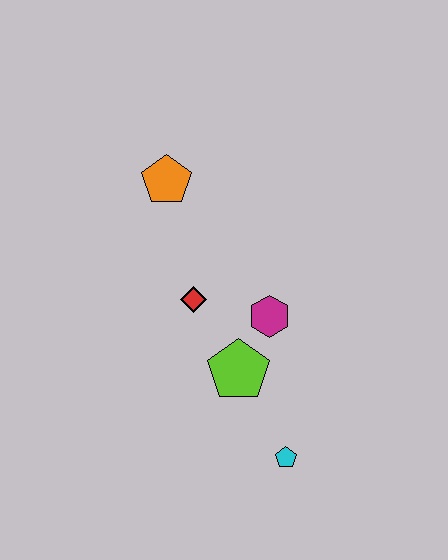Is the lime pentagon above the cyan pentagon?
Yes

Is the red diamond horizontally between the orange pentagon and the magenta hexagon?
Yes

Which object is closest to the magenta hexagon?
The lime pentagon is closest to the magenta hexagon.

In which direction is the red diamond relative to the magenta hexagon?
The red diamond is to the left of the magenta hexagon.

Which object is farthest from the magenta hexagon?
The orange pentagon is farthest from the magenta hexagon.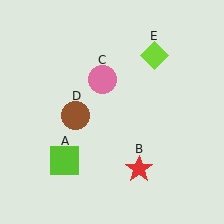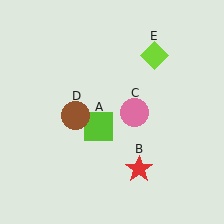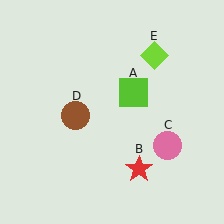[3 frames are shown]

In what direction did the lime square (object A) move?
The lime square (object A) moved up and to the right.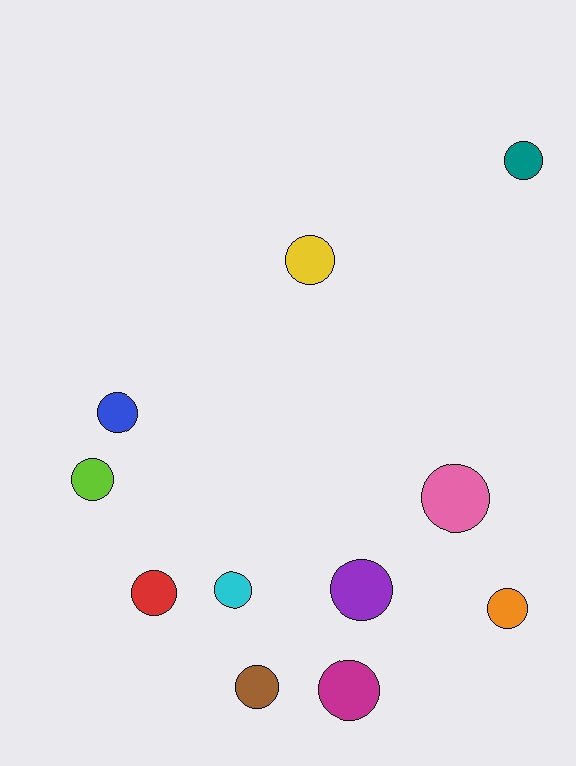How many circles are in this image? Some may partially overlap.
There are 11 circles.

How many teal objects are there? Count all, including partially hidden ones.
There is 1 teal object.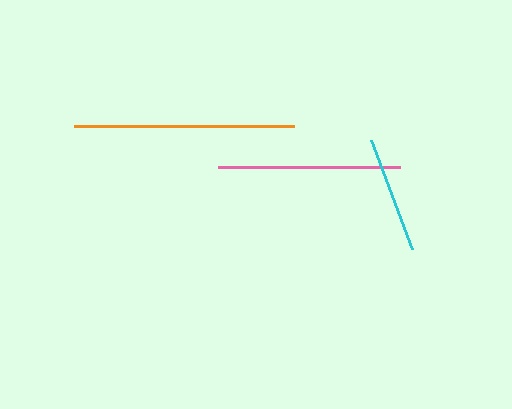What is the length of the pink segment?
The pink segment is approximately 183 pixels long.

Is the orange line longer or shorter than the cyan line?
The orange line is longer than the cyan line.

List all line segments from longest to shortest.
From longest to shortest: orange, pink, cyan.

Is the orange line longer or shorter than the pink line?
The orange line is longer than the pink line.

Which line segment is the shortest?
The cyan line is the shortest at approximately 116 pixels.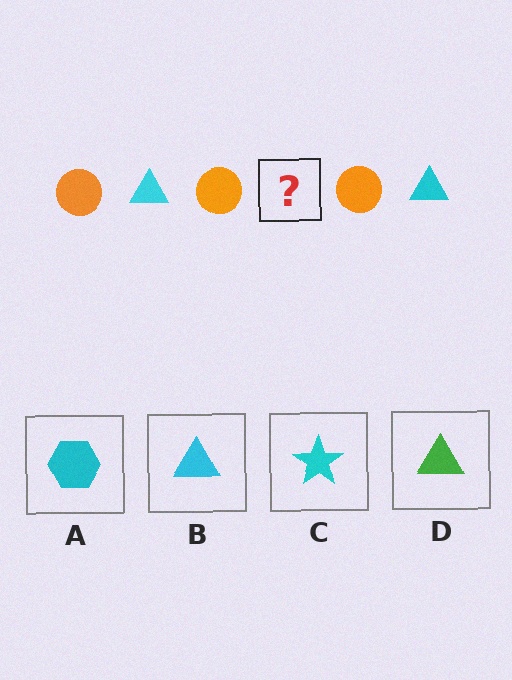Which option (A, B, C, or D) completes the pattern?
B.